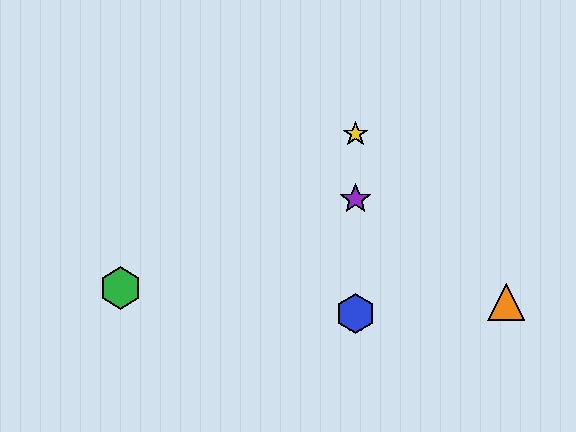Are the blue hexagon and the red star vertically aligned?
Yes, both are at x≈355.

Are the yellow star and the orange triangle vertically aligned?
No, the yellow star is at x≈355 and the orange triangle is at x≈506.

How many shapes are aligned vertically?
4 shapes (the red star, the blue hexagon, the yellow star, the purple star) are aligned vertically.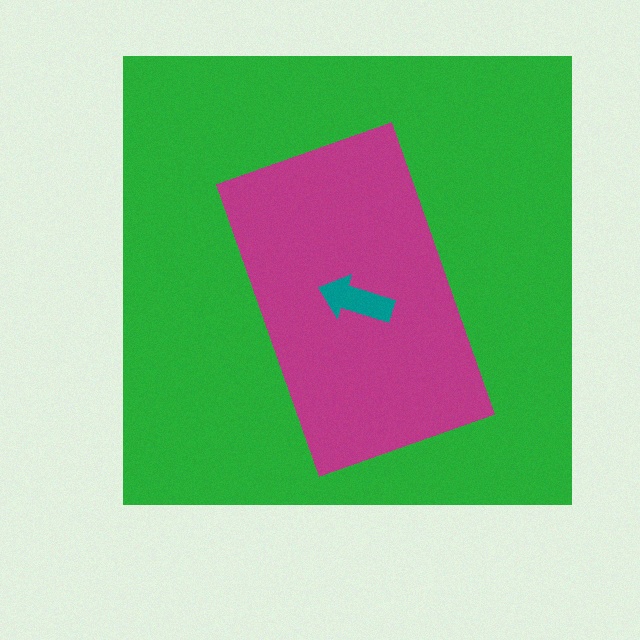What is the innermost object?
The teal arrow.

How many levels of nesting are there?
3.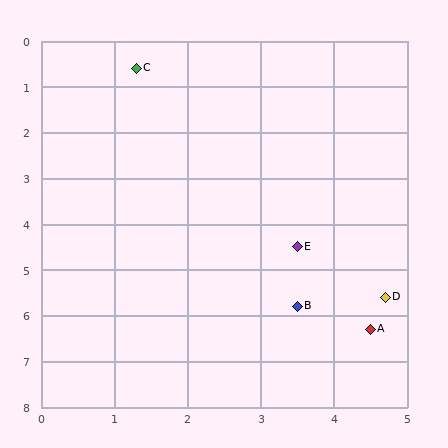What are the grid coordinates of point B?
Point B is at approximately (3.5, 5.8).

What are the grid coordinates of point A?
Point A is at approximately (4.5, 6.3).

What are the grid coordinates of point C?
Point C is at approximately (1.3, 0.6).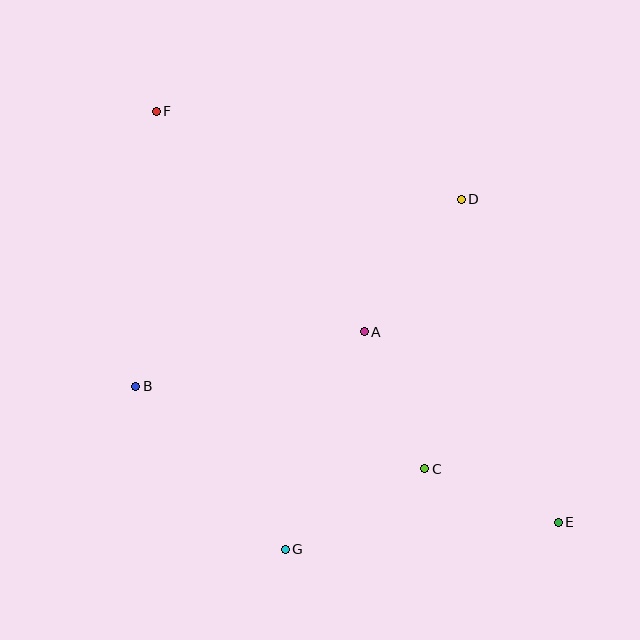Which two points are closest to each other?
Points C and E are closest to each other.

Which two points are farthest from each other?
Points E and F are farthest from each other.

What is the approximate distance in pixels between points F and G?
The distance between F and G is approximately 457 pixels.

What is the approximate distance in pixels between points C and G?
The distance between C and G is approximately 161 pixels.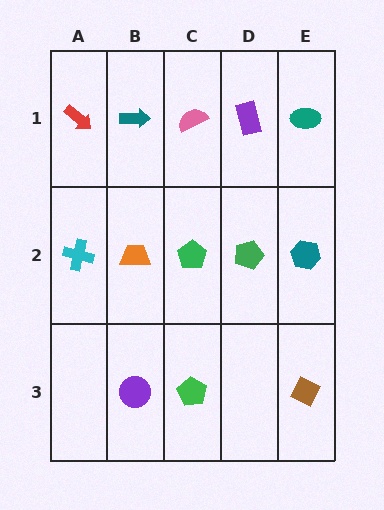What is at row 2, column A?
A cyan cross.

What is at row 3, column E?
A brown diamond.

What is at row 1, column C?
A pink semicircle.